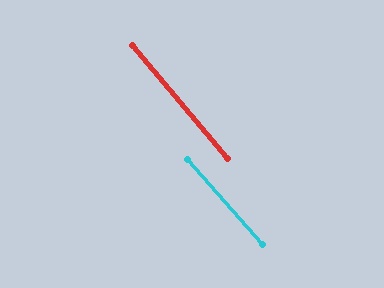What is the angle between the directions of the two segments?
Approximately 2 degrees.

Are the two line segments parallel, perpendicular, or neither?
Parallel — their directions differ by only 1.7°.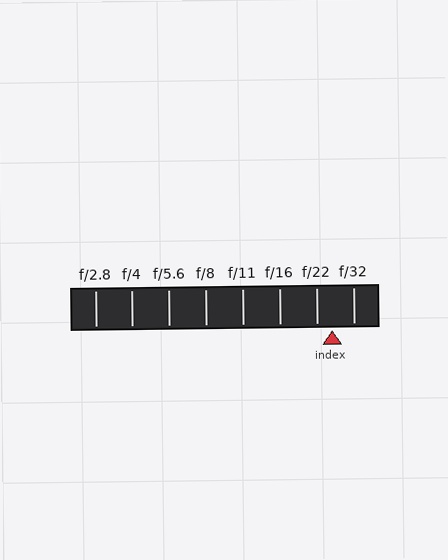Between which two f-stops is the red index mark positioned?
The index mark is between f/22 and f/32.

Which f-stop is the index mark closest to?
The index mark is closest to f/22.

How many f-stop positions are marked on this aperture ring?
There are 8 f-stop positions marked.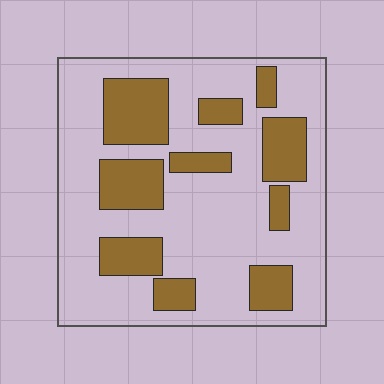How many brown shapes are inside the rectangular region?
10.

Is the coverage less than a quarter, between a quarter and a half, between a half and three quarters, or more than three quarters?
Between a quarter and a half.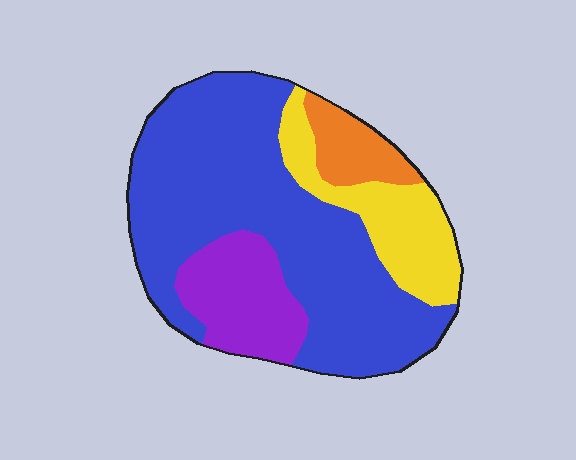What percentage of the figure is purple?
Purple takes up about one sixth (1/6) of the figure.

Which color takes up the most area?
Blue, at roughly 60%.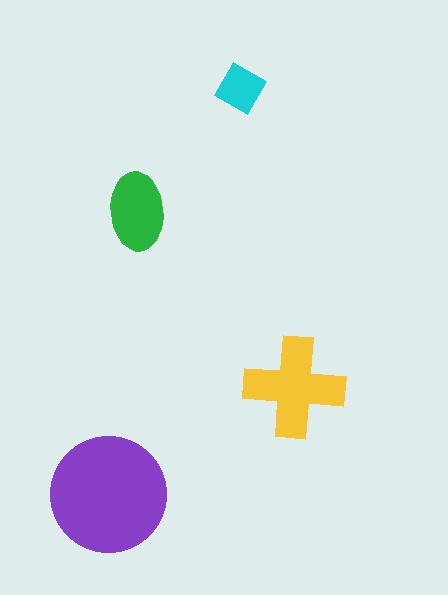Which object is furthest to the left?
The purple circle is leftmost.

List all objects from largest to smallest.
The purple circle, the yellow cross, the green ellipse, the cyan square.